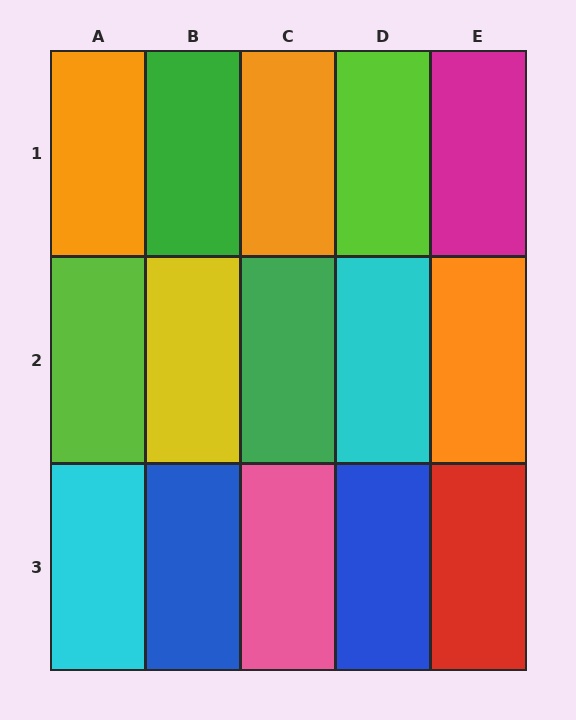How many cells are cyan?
2 cells are cyan.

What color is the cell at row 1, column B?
Green.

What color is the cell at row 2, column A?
Lime.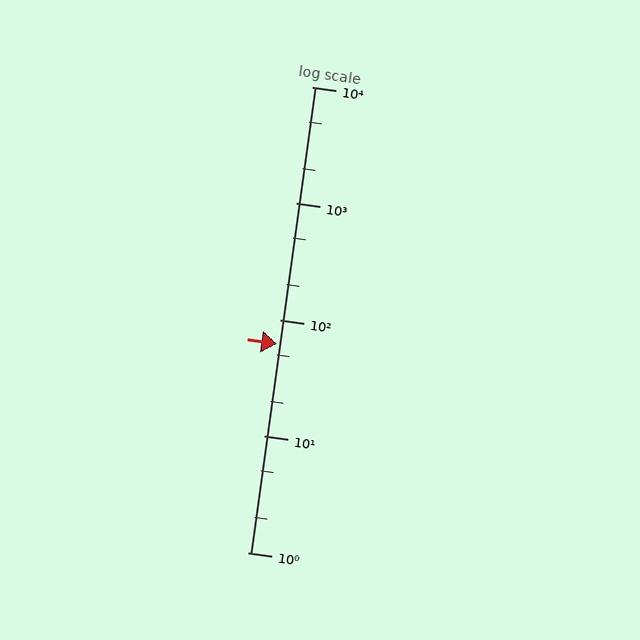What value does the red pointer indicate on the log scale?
The pointer indicates approximately 62.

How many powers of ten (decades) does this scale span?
The scale spans 4 decades, from 1 to 10000.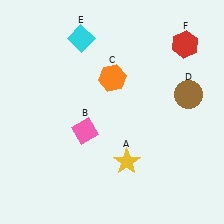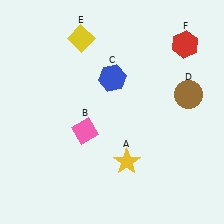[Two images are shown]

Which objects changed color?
C changed from orange to blue. E changed from cyan to yellow.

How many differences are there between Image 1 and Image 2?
There are 2 differences between the two images.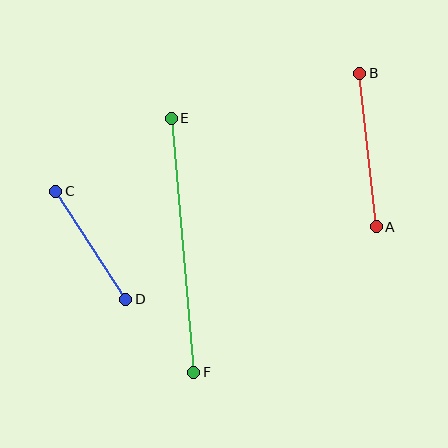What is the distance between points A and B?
The distance is approximately 155 pixels.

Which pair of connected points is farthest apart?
Points E and F are farthest apart.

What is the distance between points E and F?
The distance is approximately 255 pixels.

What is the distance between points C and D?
The distance is approximately 128 pixels.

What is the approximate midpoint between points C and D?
The midpoint is at approximately (91, 245) pixels.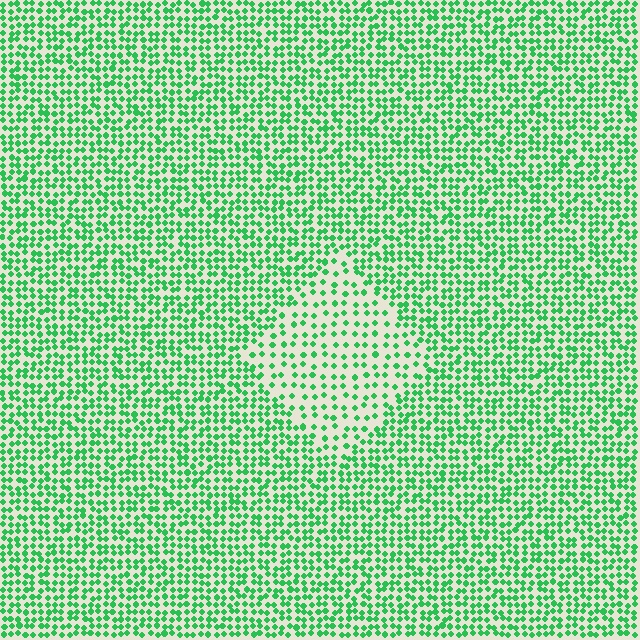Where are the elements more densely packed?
The elements are more densely packed outside the diamond boundary.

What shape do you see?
I see a diamond.